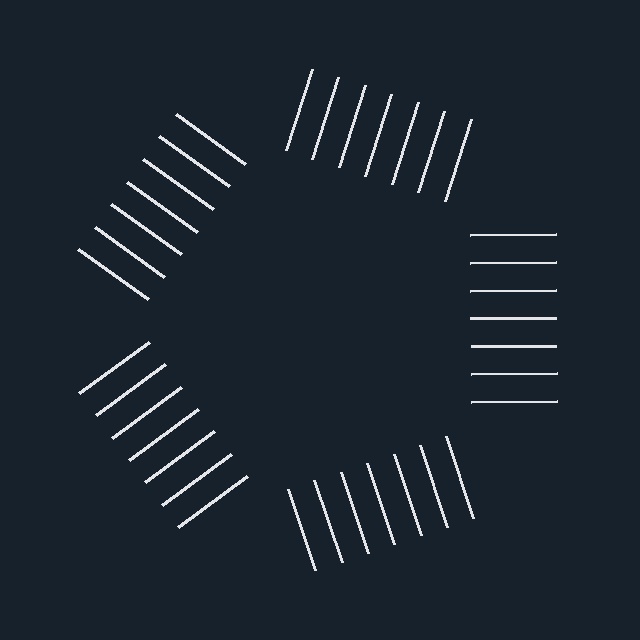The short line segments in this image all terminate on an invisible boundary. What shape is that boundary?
An illusory pentagon — the line segments terminate on its edges but no continuous stroke is drawn.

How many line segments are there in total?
35 — 7 along each of the 5 edges.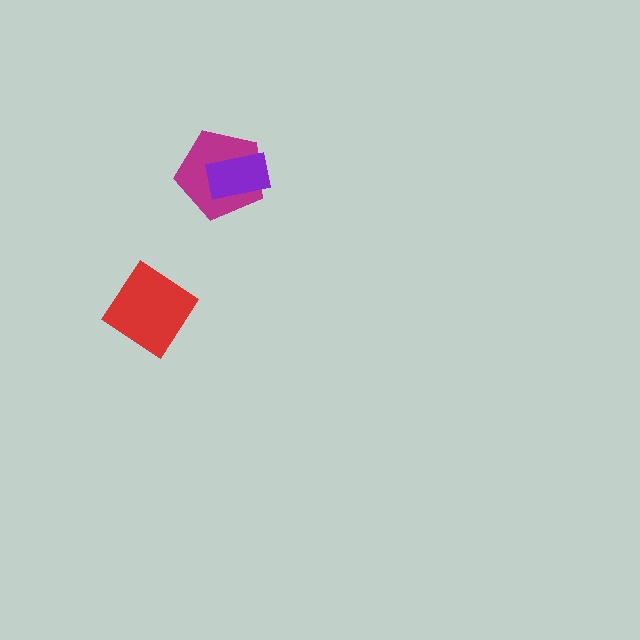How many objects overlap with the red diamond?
0 objects overlap with the red diamond.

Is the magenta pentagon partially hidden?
Yes, it is partially covered by another shape.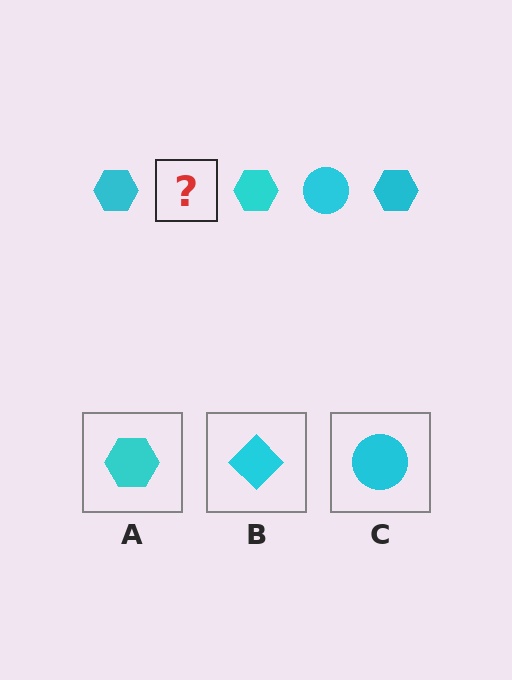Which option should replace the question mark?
Option C.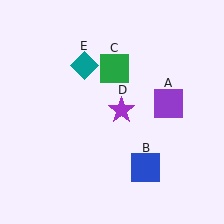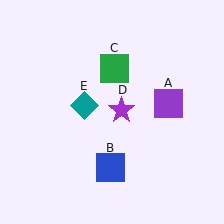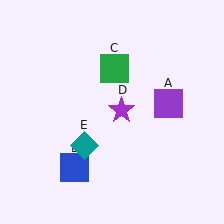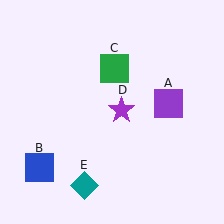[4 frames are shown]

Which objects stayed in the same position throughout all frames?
Purple square (object A) and green square (object C) and purple star (object D) remained stationary.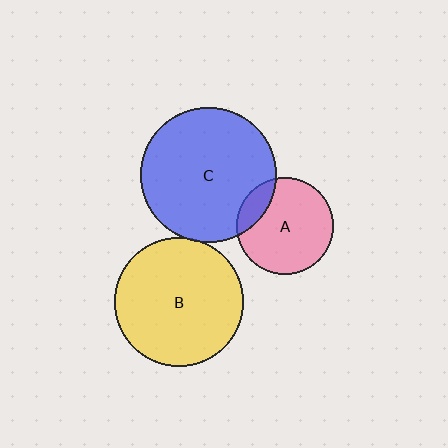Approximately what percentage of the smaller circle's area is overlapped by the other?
Approximately 5%.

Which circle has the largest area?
Circle C (blue).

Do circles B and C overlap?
Yes.